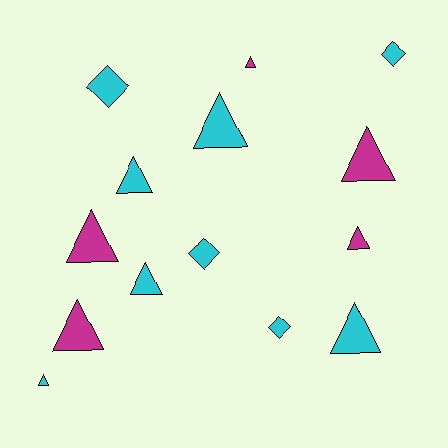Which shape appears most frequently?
Triangle, with 10 objects.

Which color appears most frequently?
Cyan, with 9 objects.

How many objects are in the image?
There are 14 objects.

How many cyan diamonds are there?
There are 4 cyan diamonds.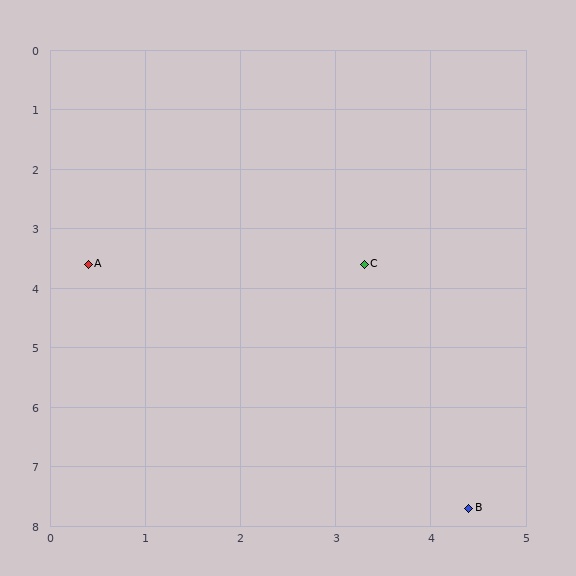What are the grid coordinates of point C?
Point C is at approximately (3.3, 3.6).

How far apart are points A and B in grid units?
Points A and B are about 5.7 grid units apart.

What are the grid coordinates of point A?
Point A is at approximately (0.4, 3.6).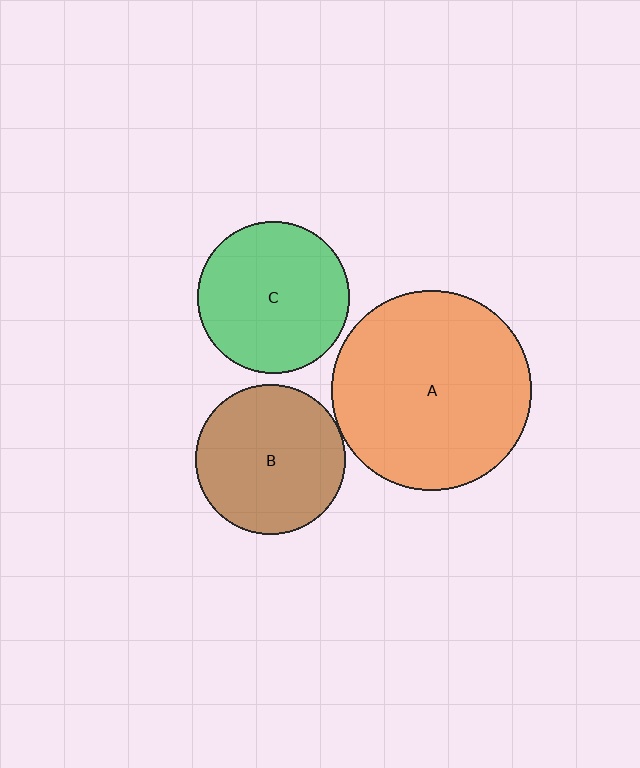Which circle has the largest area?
Circle A (orange).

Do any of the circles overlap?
No, none of the circles overlap.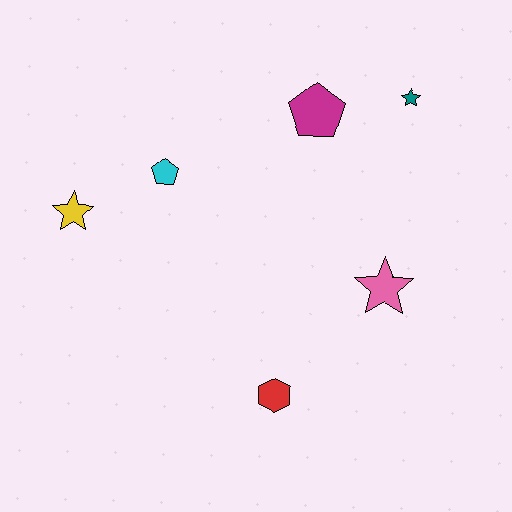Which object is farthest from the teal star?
The yellow star is farthest from the teal star.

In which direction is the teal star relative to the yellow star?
The teal star is to the right of the yellow star.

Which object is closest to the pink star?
The red hexagon is closest to the pink star.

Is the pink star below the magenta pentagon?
Yes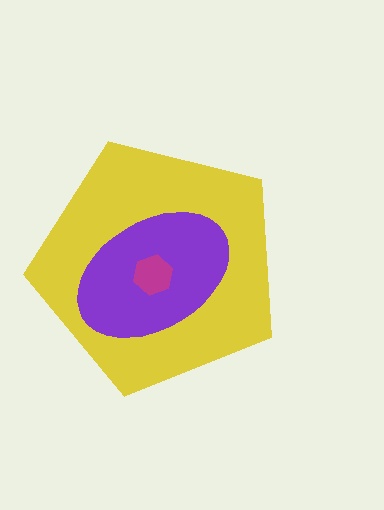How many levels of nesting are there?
3.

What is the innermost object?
The magenta hexagon.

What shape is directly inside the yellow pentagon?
The purple ellipse.